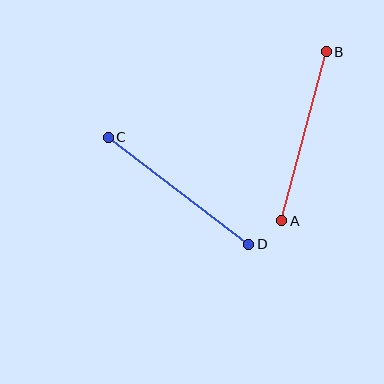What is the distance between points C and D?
The distance is approximately 177 pixels.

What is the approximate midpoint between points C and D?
The midpoint is at approximately (178, 191) pixels.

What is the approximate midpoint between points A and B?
The midpoint is at approximately (304, 136) pixels.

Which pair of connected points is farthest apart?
Points C and D are farthest apart.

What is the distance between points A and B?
The distance is approximately 175 pixels.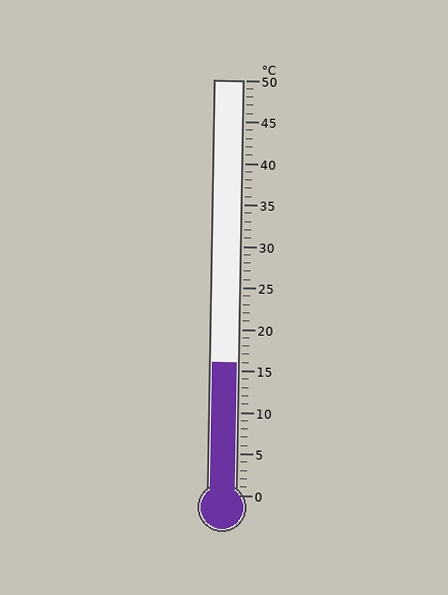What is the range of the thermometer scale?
The thermometer scale ranges from 0°C to 50°C.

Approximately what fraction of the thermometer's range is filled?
The thermometer is filled to approximately 30% of its range.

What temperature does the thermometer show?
The thermometer shows approximately 16°C.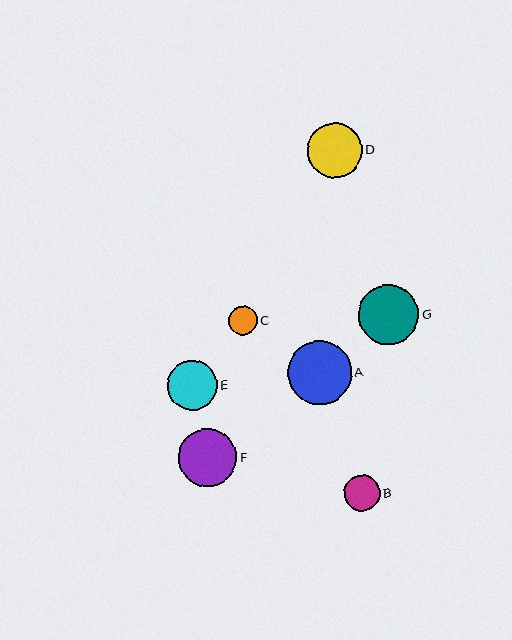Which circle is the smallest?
Circle C is the smallest with a size of approximately 28 pixels.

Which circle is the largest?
Circle A is the largest with a size of approximately 63 pixels.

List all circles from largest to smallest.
From largest to smallest: A, G, F, D, E, B, C.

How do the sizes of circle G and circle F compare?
Circle G and circle F are approximately the same size.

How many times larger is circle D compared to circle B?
Circle D is approximately 1.5 times the size of circle B.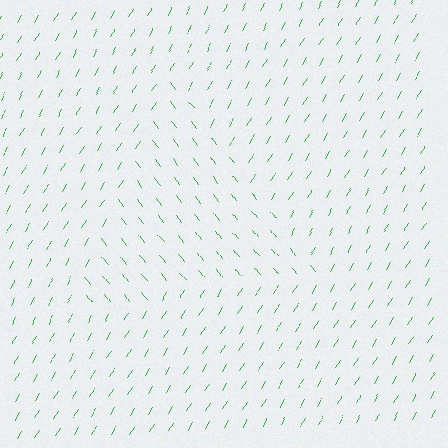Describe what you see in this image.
The image is filled with small green line segments. A triangle region in the image has lines oriented differently from the surrounding lines, creating a visible texture boundary.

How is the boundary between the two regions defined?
The boundary is defined purely by a change in line orientation (approximately 70 degrees difference). All lines are the same color and thickness.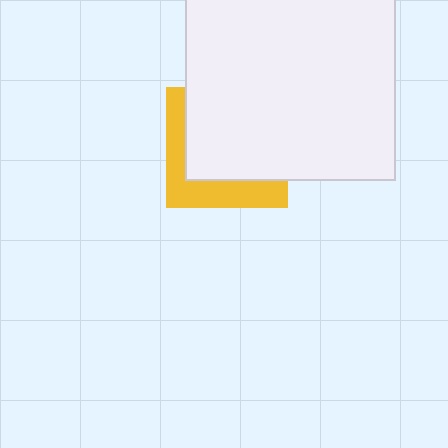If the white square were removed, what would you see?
You would see the complete yellow square.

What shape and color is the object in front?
The object in front is a white square.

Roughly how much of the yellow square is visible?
A small part of it is visible (roughly 35%).